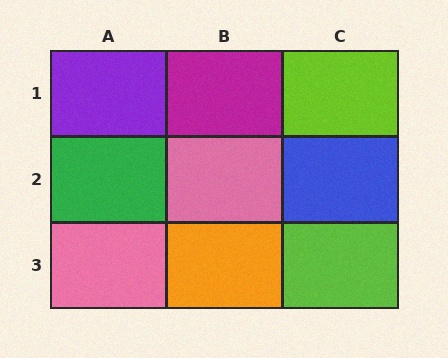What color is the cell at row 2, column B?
Pink.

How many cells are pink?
2 cells are pink.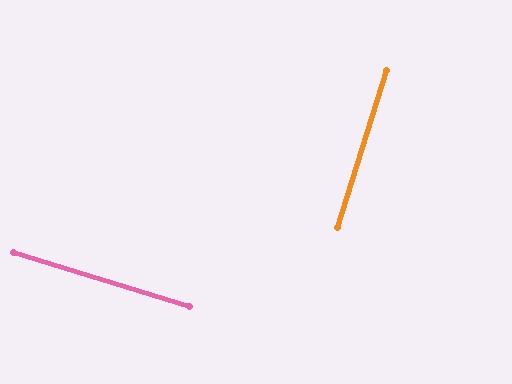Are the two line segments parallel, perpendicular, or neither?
Perpendicular — they meet at approximately 90°.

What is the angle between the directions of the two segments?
Approximately 90 degrees.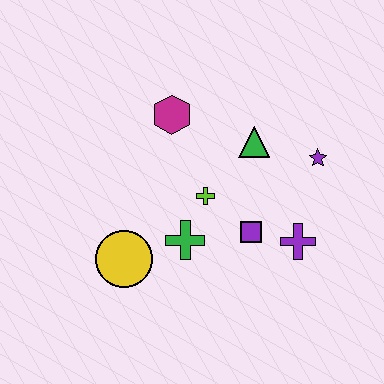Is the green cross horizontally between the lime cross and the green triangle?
No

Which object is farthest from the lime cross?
The purple star is farthest from the lime cross.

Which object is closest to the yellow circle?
The green cross is closest to the yellow circle.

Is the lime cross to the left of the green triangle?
Yes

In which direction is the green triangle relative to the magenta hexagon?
The green triangle is to the right of the magenta hexagon.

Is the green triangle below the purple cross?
No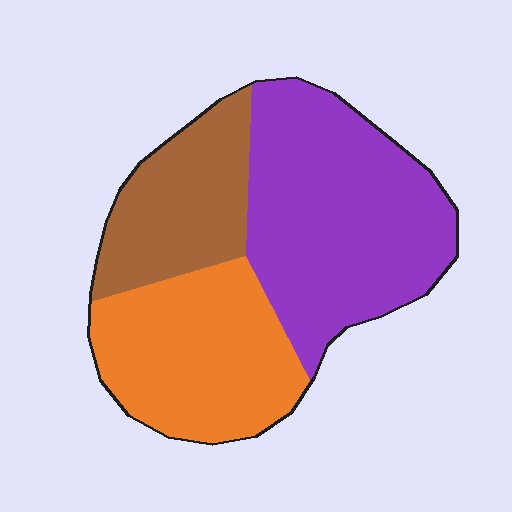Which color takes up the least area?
Brown, at roughly 25%.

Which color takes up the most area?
Purple, at roughly 45%.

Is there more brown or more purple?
Purple.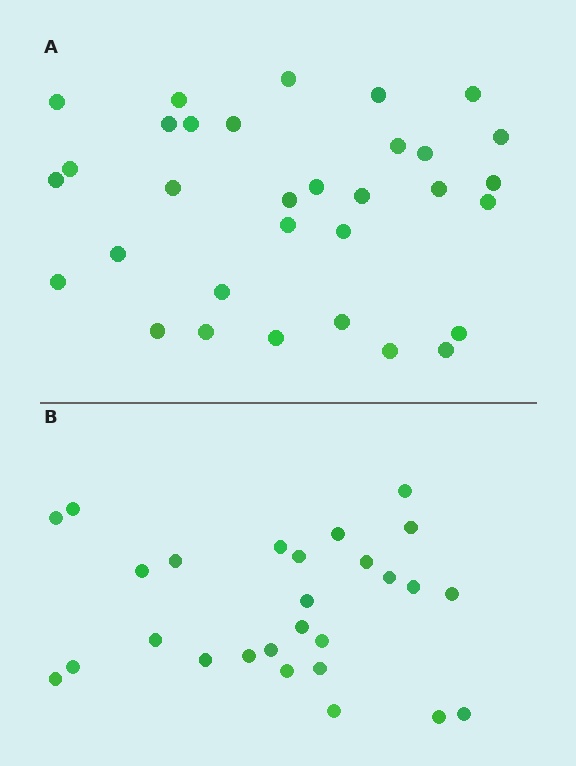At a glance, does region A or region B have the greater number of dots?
Region A (the top region) has more dots.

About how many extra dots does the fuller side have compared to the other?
Region A has about 5 more dots than region B.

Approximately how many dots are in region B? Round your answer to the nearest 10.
About 30 dots. (The exact count is 27, which rounds to 30.)